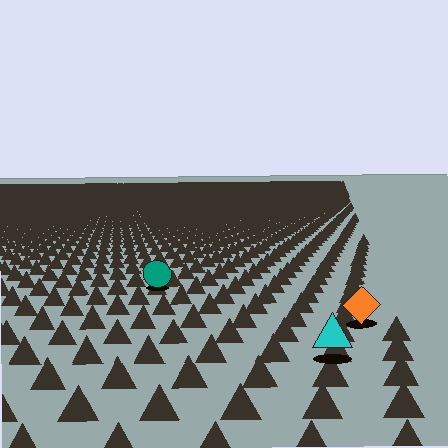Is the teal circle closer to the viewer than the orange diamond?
No. The orange diamond is closer — you can tell from the texture gradient: the ground texture is coarser near it.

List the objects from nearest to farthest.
From nearest to farthest: the cyan triangle, the orange diamond, the teal circle.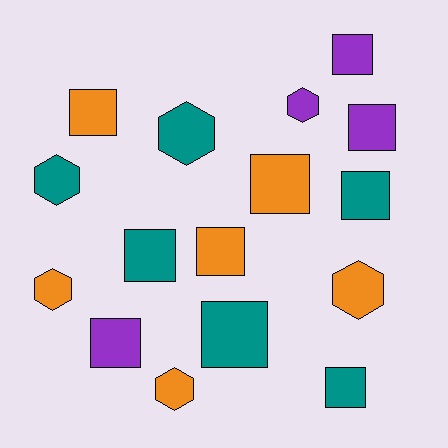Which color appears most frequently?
Orange, with 6 objects.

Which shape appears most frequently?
Square, with 10 objects.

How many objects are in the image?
There are 16 objects.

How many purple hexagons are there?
There is 1 purple hexagon.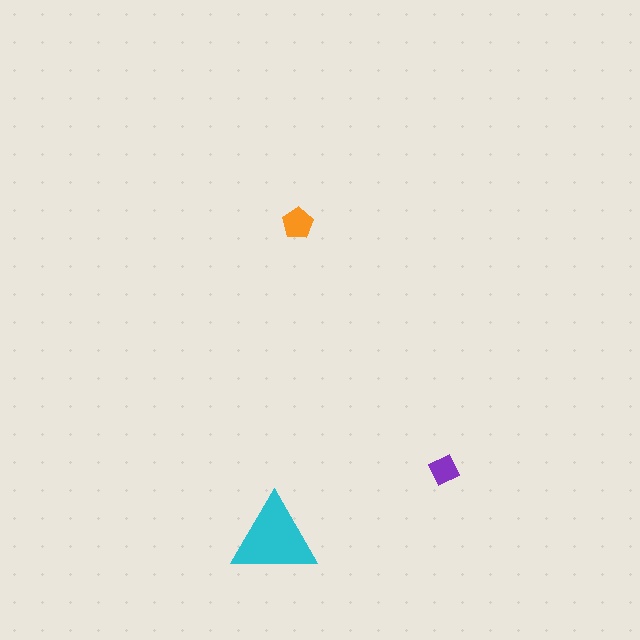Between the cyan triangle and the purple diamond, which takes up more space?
The cyan triangle.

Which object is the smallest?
The purple diamond.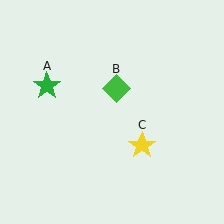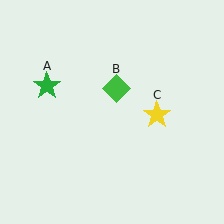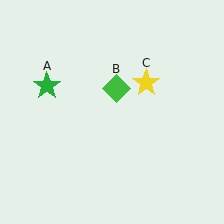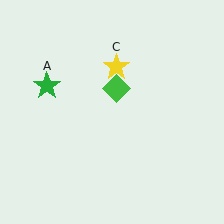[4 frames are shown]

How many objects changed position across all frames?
1 object changed position: yellow star (object C).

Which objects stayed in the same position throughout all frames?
Green star (object A) and green diamond (object B) remained stationary.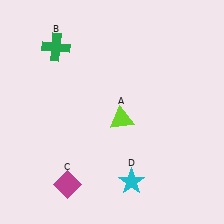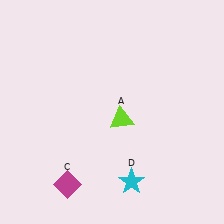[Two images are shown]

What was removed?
The green cross (B) was removed in Image 2.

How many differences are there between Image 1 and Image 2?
There is 1 difference between the two images.